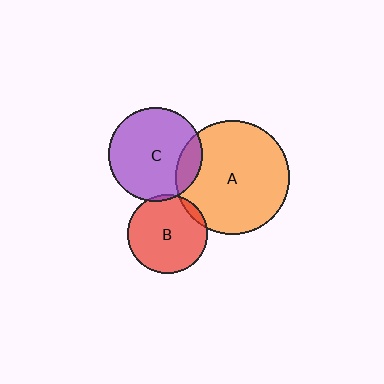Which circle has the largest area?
Circle A (orange).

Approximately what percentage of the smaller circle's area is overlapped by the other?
Approximately 5%.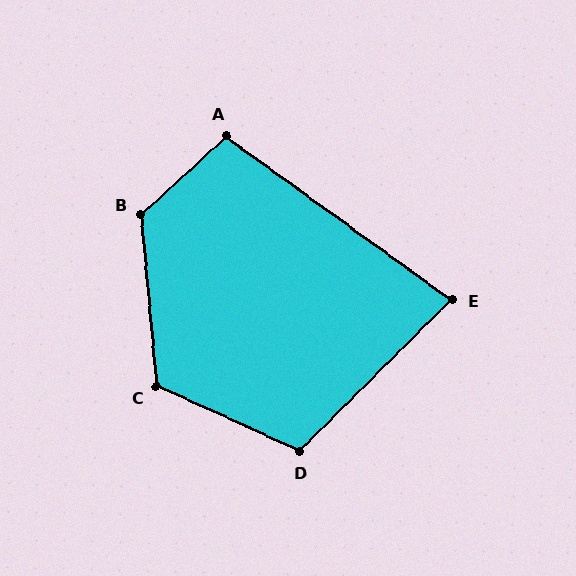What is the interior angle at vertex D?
Approximately 110 degrees (obtuse).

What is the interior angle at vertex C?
Approximately 120 degrees (obtuse).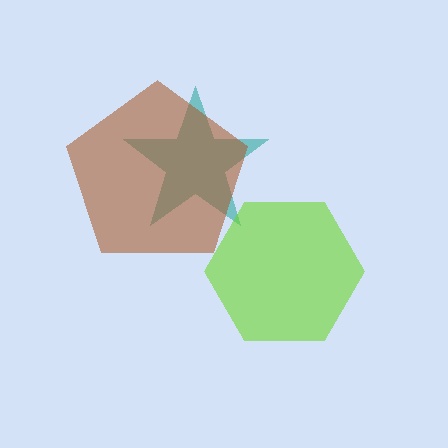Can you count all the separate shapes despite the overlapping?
Yes, there are 3 separate shapes.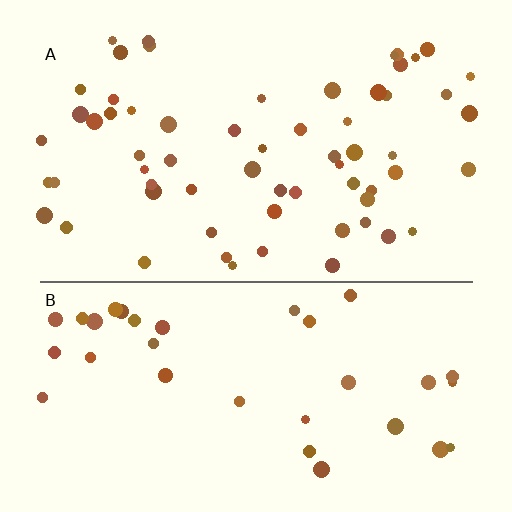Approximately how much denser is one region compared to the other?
Approximately 1.8× — region A over region B.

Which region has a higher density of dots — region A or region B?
A (the top).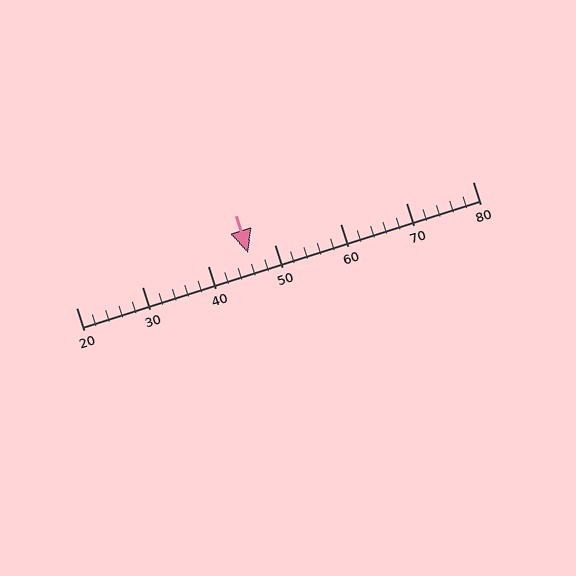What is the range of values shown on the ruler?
The ruler shows values from 20 to 80.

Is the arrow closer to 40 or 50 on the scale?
The arrow is closer to 50.